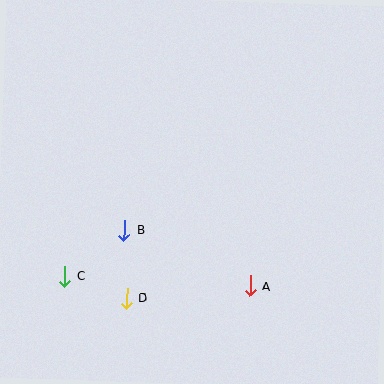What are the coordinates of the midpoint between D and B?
The midpoint between D and B is at (126, 264).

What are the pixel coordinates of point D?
Point D is at (127, 298).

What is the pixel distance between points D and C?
The distance between D and C is 66 pixels.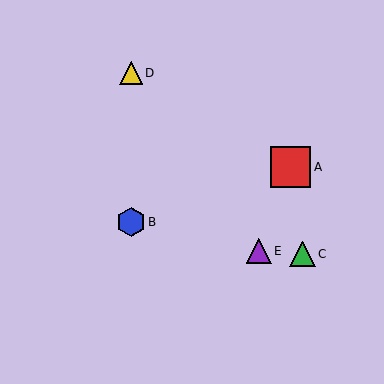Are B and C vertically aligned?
No, B is at x≈131 and C is at x≈302.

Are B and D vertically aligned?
Yes, both are at x≈131.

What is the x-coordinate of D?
Object D is at x≈131.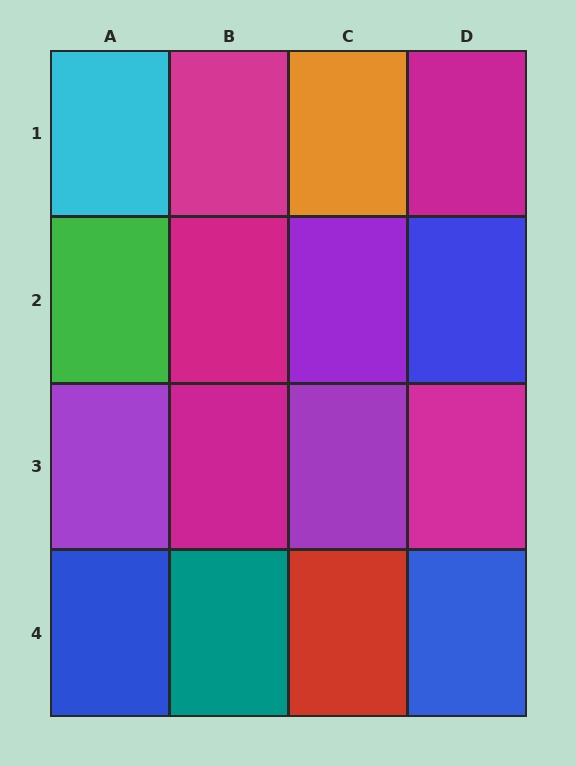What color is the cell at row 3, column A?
Purple.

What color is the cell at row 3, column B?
Magenta.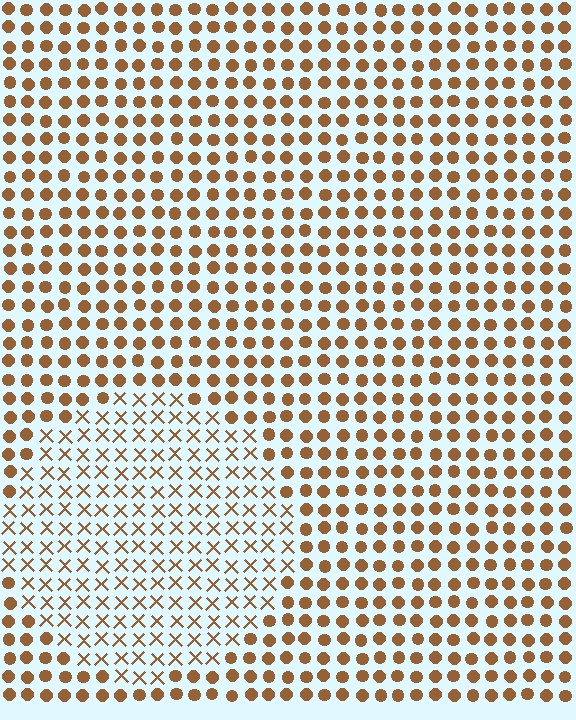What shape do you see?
I see a circle.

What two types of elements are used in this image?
The image uses X marks inside the circle region and circles outside it.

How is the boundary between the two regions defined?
The boundary is defined by a change in element shape: X marks inside vs. circles outside. All elements share the same color and spacing.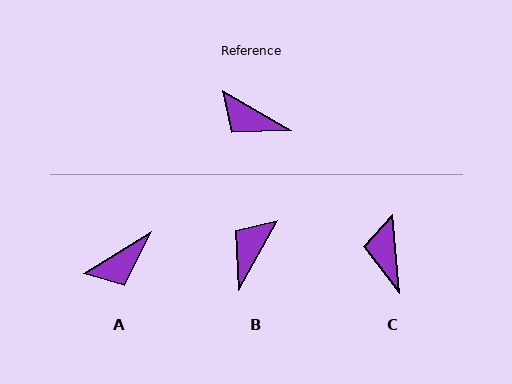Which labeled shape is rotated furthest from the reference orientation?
B, about 89 degrees away.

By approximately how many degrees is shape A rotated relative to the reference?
Approximately 62 degrees counter-clockwise.